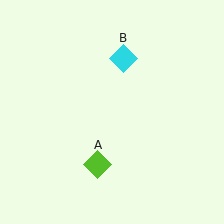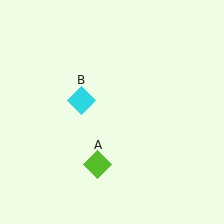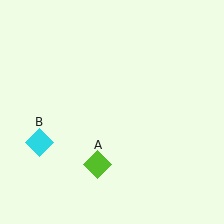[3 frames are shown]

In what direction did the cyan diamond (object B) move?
The cyan diamond (object B) moved down and to the left.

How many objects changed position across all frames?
1 object changed position: cyan diamond (object B).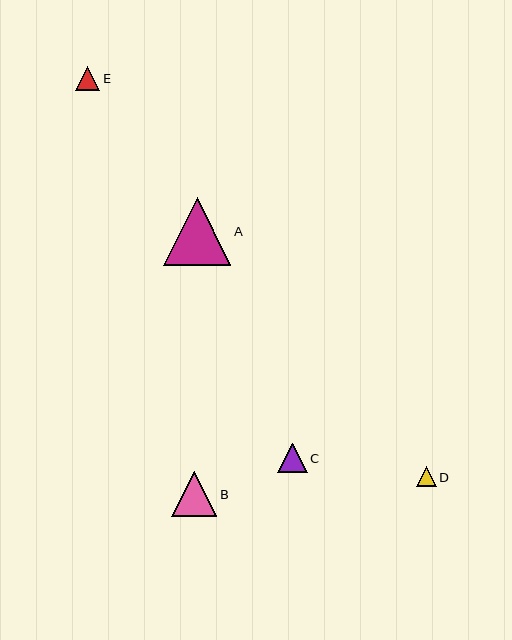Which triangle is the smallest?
Triangle D is the smallest with a size of approximately 20 pixels.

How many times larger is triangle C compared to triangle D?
Triangle C is approximately 1.4 times the size of triangle D.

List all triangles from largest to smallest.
From largest to smallest: A, B, C, E, D.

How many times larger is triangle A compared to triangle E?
Triangle A is approximately 2.7 times the size of triangle E.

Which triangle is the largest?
Triangle A is the largest with a size of approximately 68 pixels.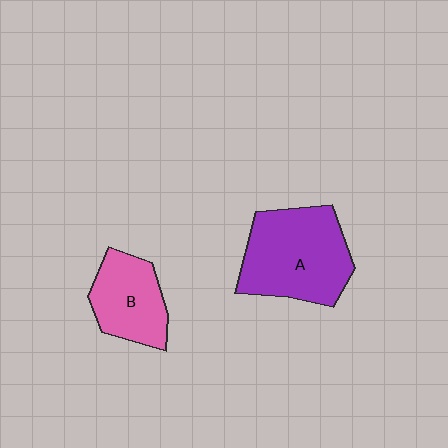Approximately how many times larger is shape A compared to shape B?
Approximately 1.6 times.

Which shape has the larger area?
Shape A (purple).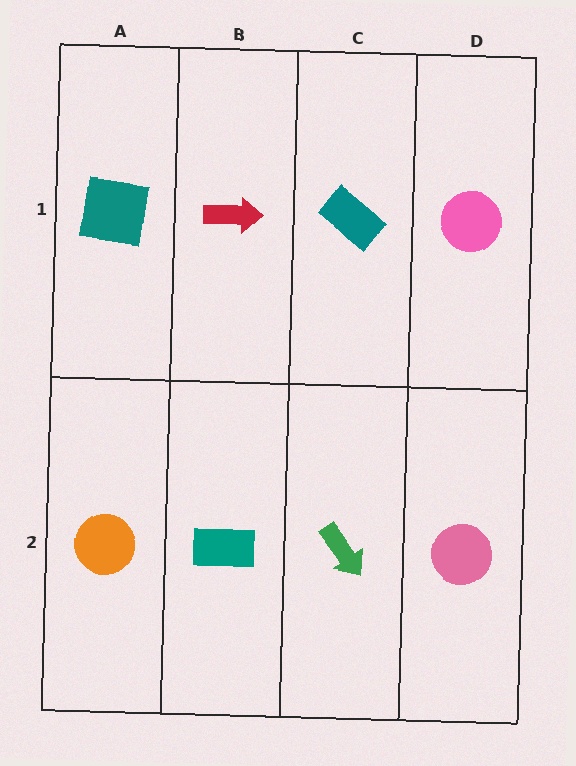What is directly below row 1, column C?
A green arrow.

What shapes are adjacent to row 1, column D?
A pink circle (row 2, column D), a teal rectangle (row 1, column C).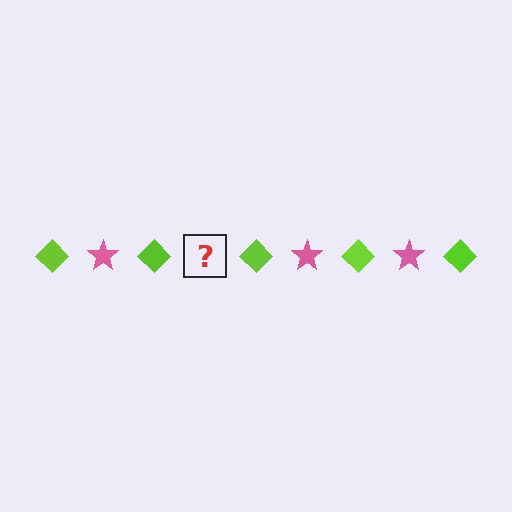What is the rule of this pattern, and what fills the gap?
The rule is that the pattern alternates between lime diamond and pink star. The gap should be filled with a pink star.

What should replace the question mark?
The question mark should be replaced with a pink star.